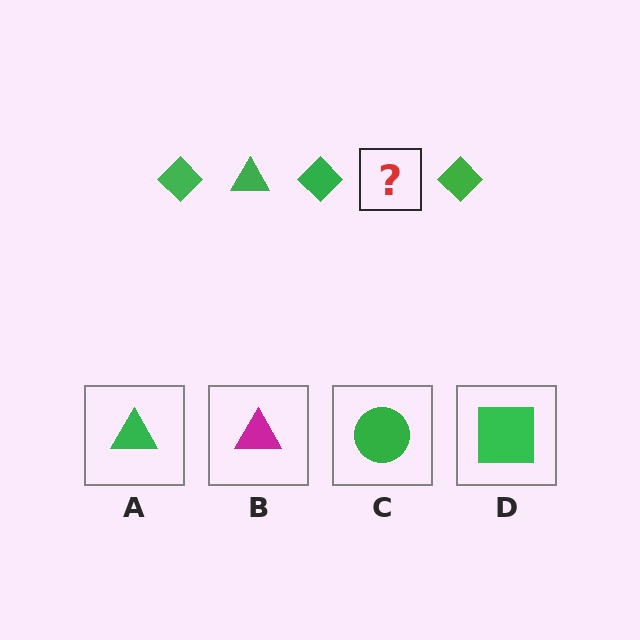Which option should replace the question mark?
Option A.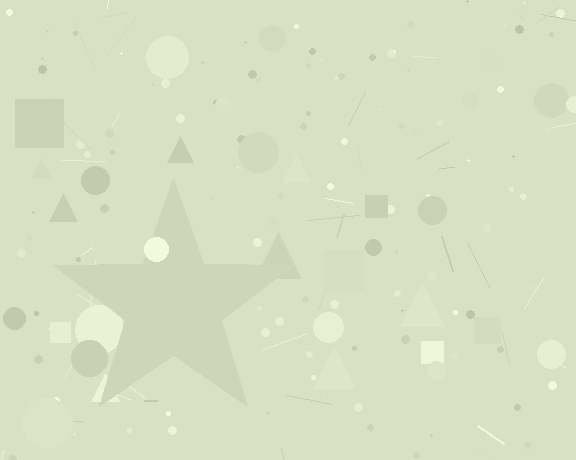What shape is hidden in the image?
A star is hidden in the image.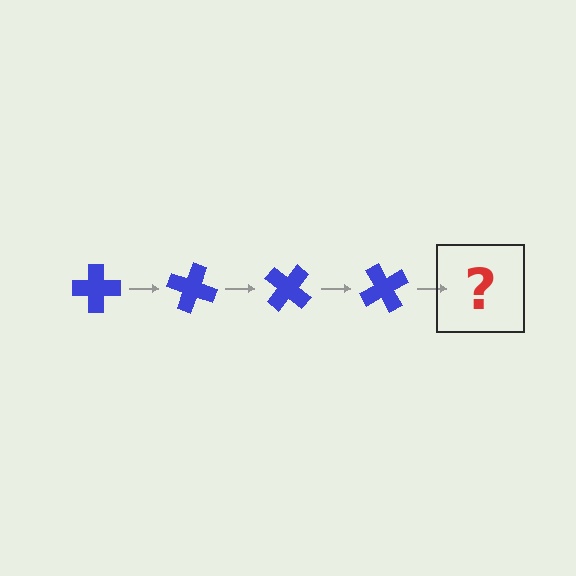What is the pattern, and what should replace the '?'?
The pattern is that the cross rotates 20 degrees each step. The '?' should be a blue cross rotated 80 degrees.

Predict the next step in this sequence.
The next step is a blue cross rotated 80 degrees.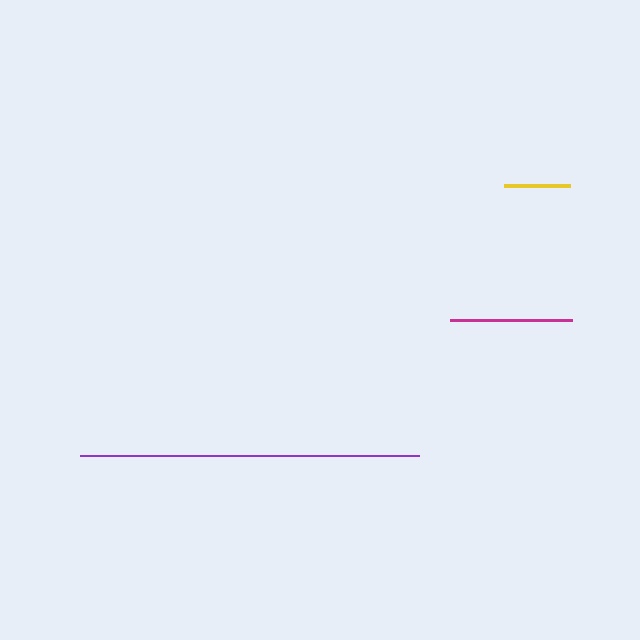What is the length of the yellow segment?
The yellow segment is approximately 66 pixels long.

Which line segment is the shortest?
The yellow line is the shortest at approximately 66 pixels.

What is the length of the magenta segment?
The magenta segment is approximately 121 pixels long.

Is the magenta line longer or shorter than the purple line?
The purple line is longer than the magenta line.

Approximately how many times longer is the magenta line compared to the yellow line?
The magenta line is approximately 1.9 times the length of the yellow line.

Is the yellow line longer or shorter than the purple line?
The purple line is longer than the yellow line.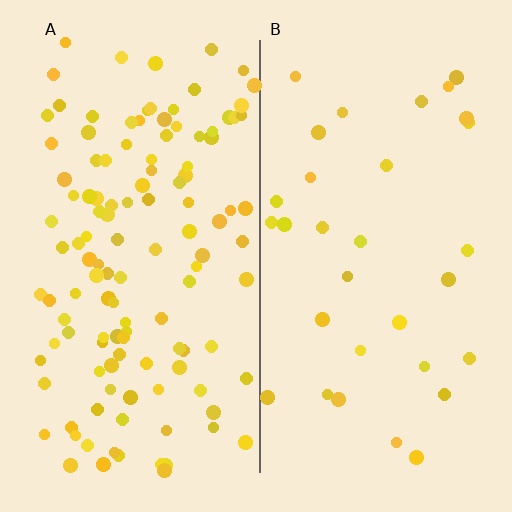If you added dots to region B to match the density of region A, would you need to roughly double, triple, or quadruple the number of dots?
Approximately quadruple.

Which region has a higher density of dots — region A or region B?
A (the left).